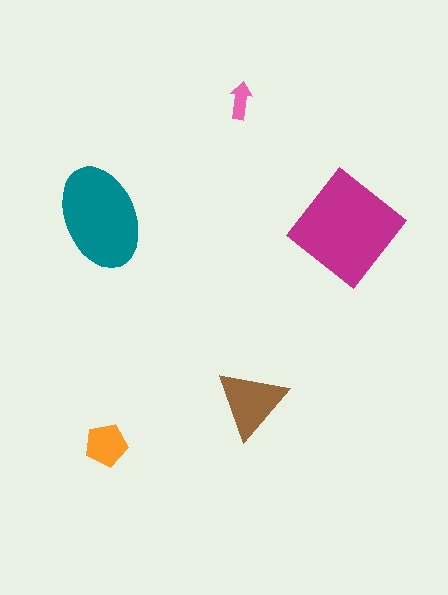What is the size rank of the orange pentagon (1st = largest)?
4th.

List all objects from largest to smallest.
The magenta diamond, the teal ellipse, the brown triangle, the orange pentagon, the pink arrow.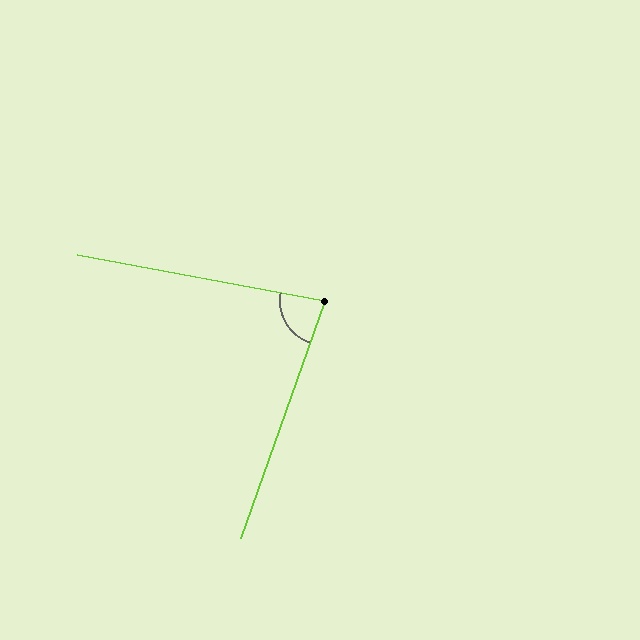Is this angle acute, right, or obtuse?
It is acute.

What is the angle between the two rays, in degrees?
Approximately 81 degrees.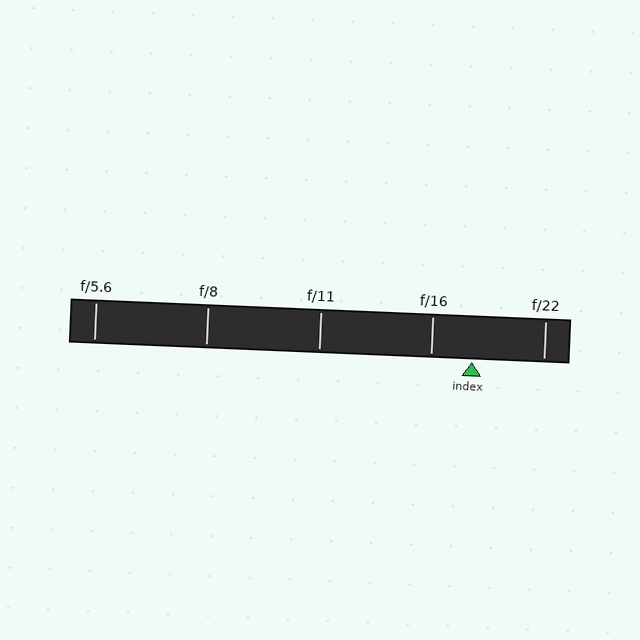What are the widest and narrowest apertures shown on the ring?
The widest aperture shown is f/5.6 and the narrowest is f/22.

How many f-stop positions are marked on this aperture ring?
There are 5 f-stop positions marked.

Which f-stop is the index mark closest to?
The index mark is closest to f/16.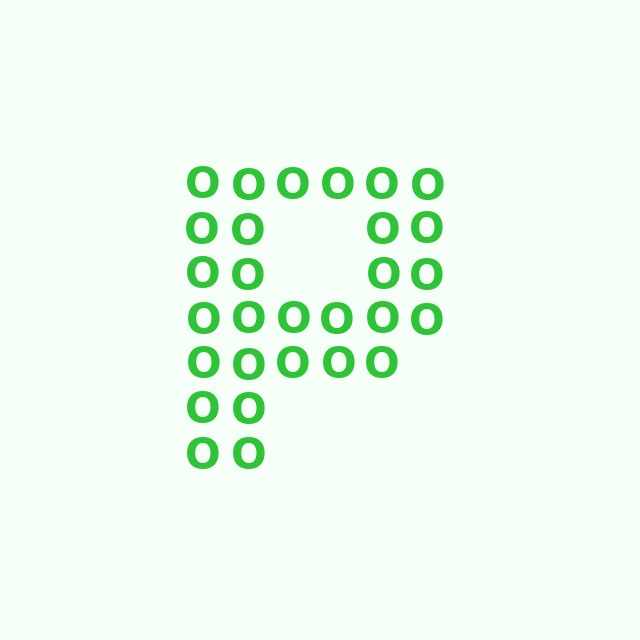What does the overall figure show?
The overall figure shows the letter P.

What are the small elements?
The small elements are letter O's.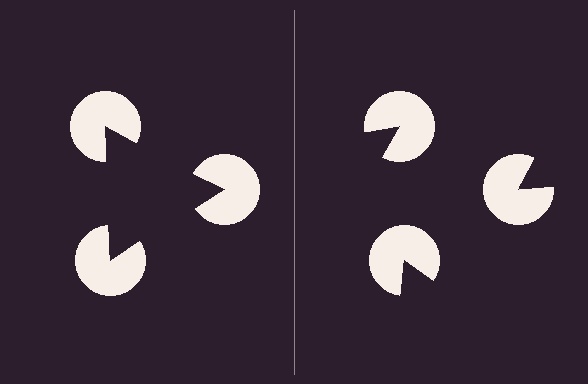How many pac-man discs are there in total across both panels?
6 — 3 on each side.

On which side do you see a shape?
An illusory triangle appears on the left side. On the right side the wedge cuts are rotated, so no coherent shape forms.